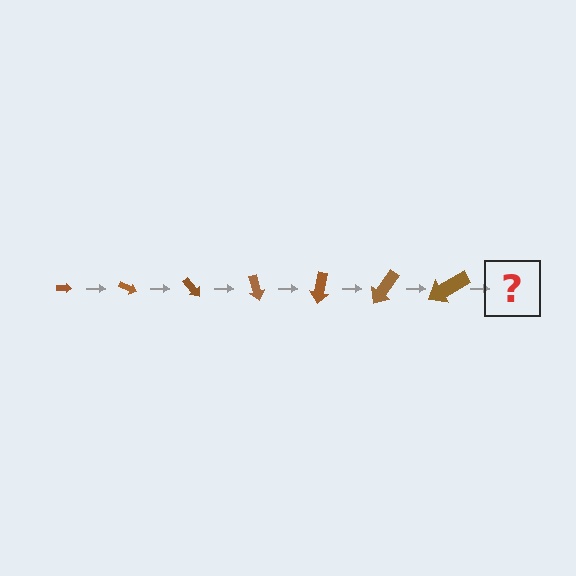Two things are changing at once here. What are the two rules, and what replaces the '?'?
The two rules are that the arrow grows larger each step and it rotates 25 degrees each step. The '?' should be an arrow, larger than the previous one and rotated 175 degrees from the start.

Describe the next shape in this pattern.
It should be an arrow, larger than the previous one and rotated 175 degrees from the start.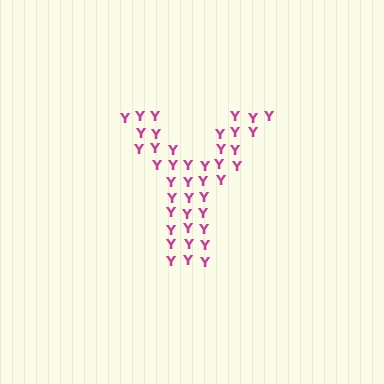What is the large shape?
The large shape is the letter Y.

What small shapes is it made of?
It is made of small letter Y's.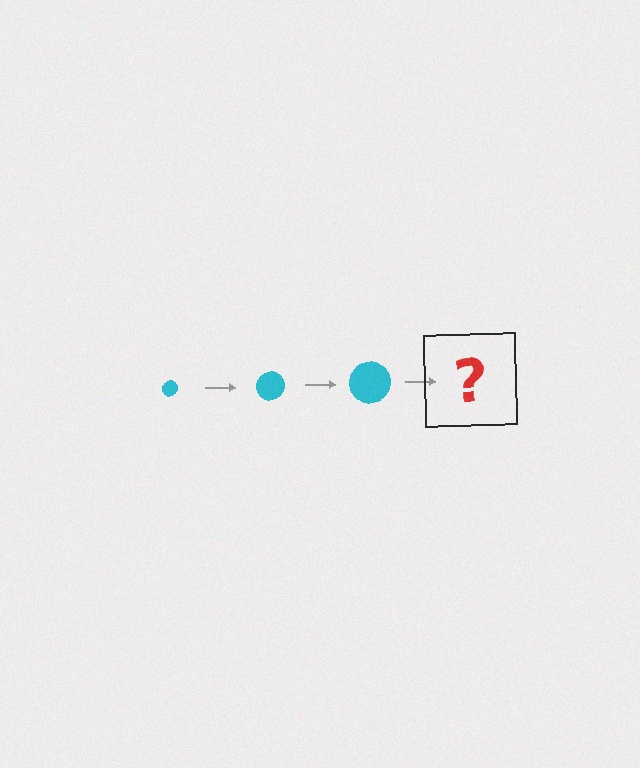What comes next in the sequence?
The next element should be a cyan circle, larger than the previous one.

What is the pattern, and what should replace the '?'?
The pattern is that the circle gets progressively larger each step. The '?' should be a cyan circle, larger than the previous one.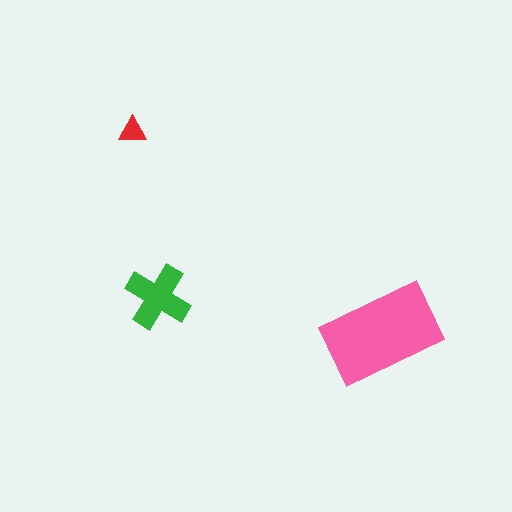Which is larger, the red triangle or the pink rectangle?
The pink rectangle.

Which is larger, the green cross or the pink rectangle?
The pink rectangle.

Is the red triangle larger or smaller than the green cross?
Smaller.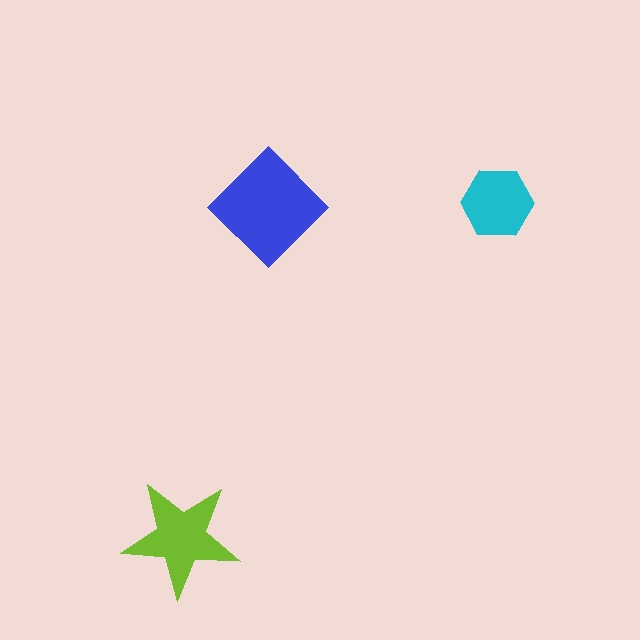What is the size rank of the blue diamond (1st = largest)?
1st.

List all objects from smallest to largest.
The cyan hexagon, the lime star, the blue diamond.